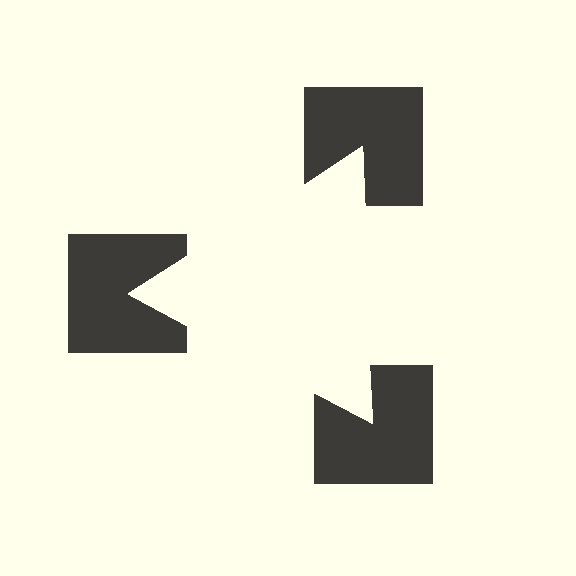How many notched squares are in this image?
There are 3 — one at each vertex of the illusory triangle.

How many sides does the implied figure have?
3 sides.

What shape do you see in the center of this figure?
An illusory triangle — its edges are inferred from the aligned wedge cuts in the notched squares, not physically drawn.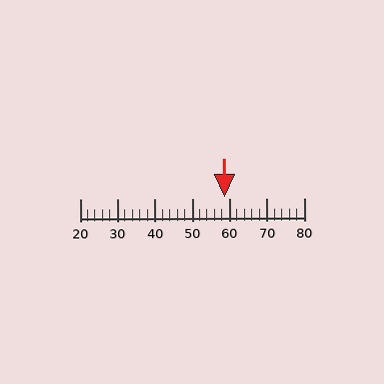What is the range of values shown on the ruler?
The ruler shows values from 20 to 80.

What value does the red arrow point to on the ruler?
The red arrow points to approximately 59.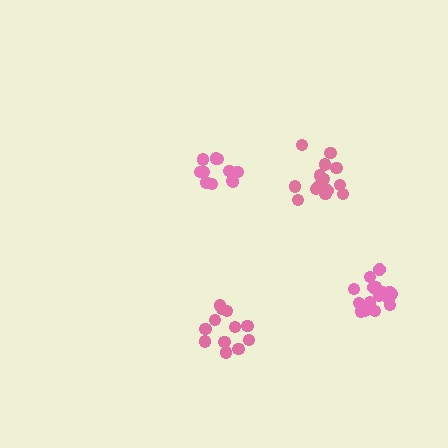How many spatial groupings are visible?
There are 4 spatial groupings.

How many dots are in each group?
Group 1: 14 dots, Group 2: 11 dots, Group 3: 12 dots, Group 4: 16 dots (53 total).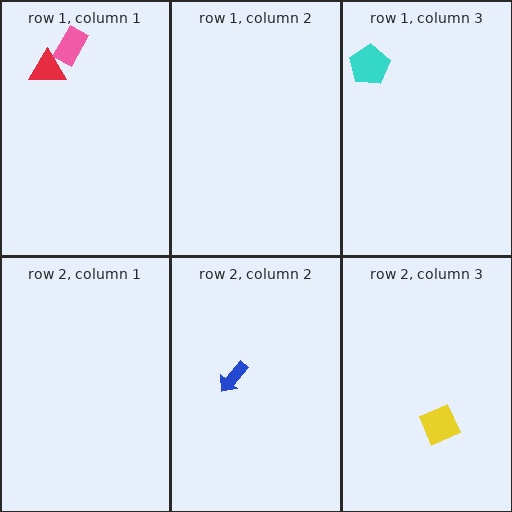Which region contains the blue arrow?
The row 2, column 2 region.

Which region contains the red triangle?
The row 1, column 1 region.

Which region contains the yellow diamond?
The row 2, column 3 region.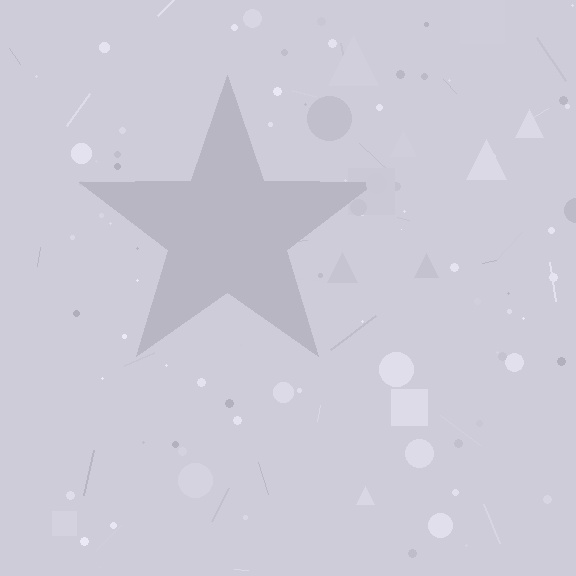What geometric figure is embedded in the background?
A star is embedded in the background.